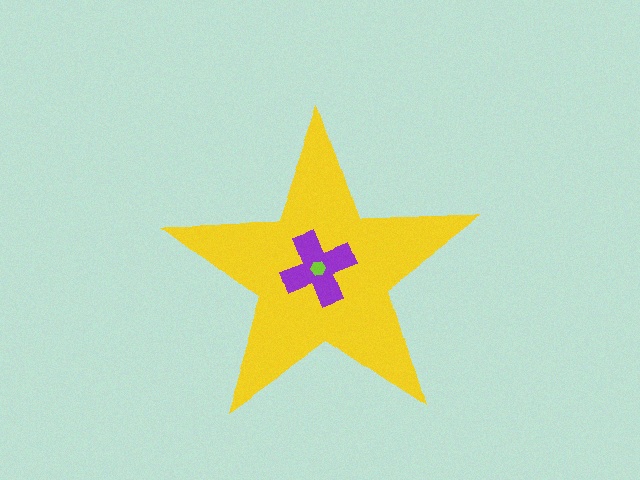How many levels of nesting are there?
3.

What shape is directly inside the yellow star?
The purple cross.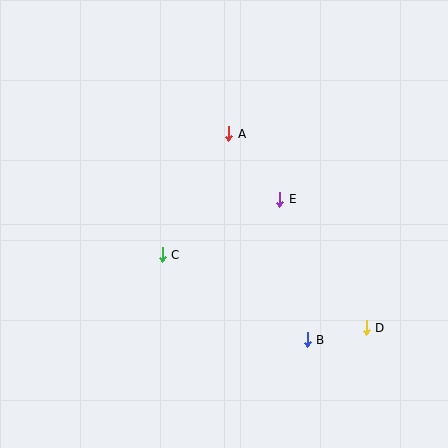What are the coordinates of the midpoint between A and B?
The midpoint between A and B is at (268, 237).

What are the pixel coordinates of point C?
Point C is at (162, 255).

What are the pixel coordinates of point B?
Point B is at (307, 340).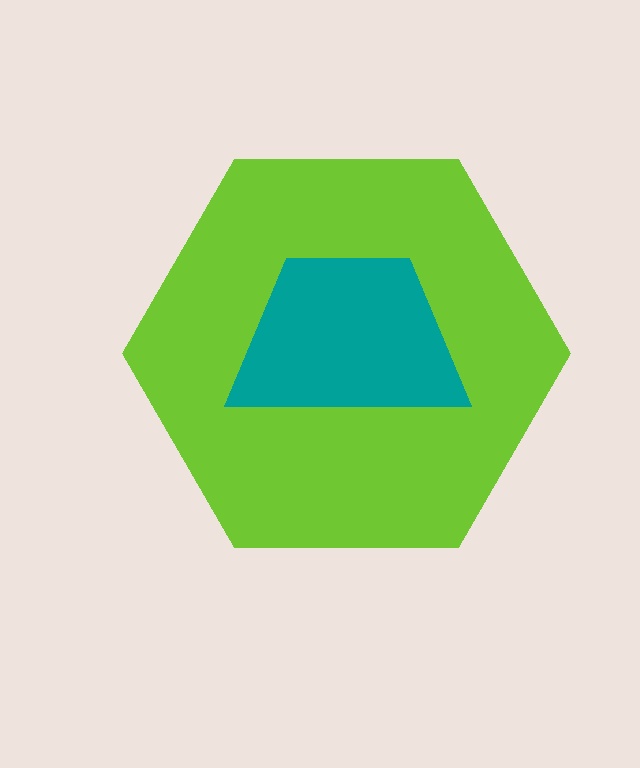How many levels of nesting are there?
2.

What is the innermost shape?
The teal trapezoid.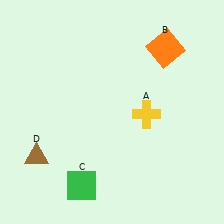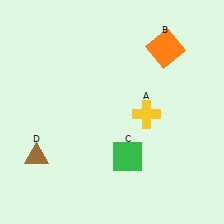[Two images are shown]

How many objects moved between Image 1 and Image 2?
1 object moved between the two images.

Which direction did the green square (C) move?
The green square (C) moved right.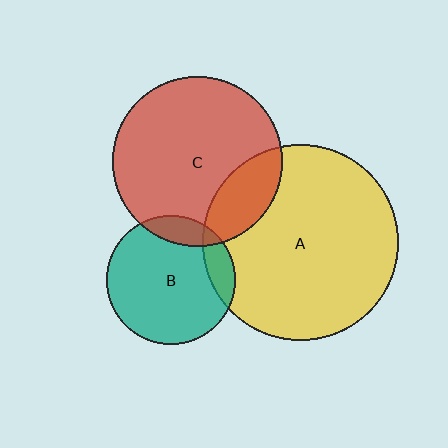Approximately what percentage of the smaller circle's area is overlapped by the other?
Approximately 15%.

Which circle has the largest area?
Circle A (yellow).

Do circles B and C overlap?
Yes.